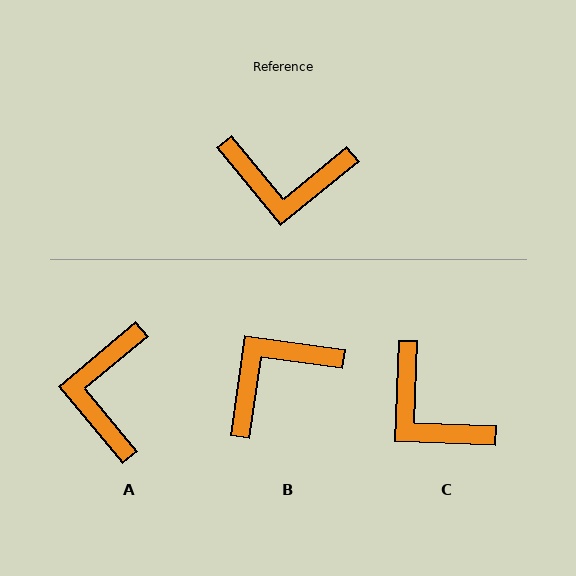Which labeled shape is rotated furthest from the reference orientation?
B, about 137 degrees away.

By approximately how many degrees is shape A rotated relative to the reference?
Approximately 90 degrees clockwise.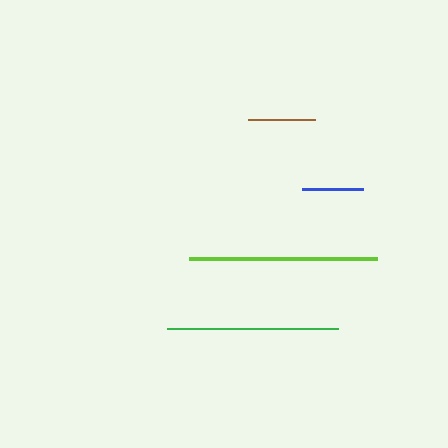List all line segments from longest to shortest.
From longest to shortest: lime, green, brown, blue.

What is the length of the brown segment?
The brown segment is approximately 67 pixels long.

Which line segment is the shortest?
The blue line is the shortest at approximately 60 pixels.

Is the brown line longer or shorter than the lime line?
The lime line is longer than the brown line.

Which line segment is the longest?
The lime line is the longest at approximately 188 pixels.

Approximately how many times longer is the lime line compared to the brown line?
The lime line is approximately 2.8 times the length of the brown line.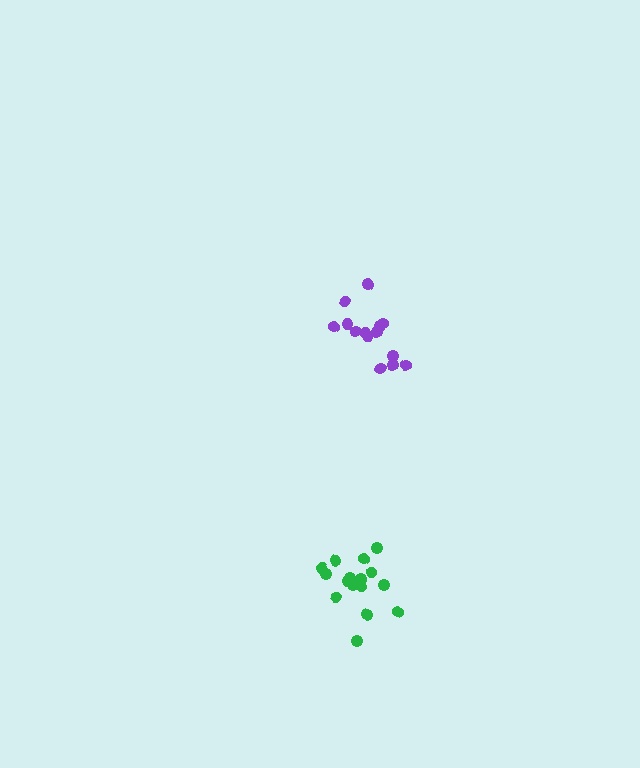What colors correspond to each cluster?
The clusters are colored: purple, green.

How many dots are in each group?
Group 1: 14 dots, Group 2: 16 dots (30 total).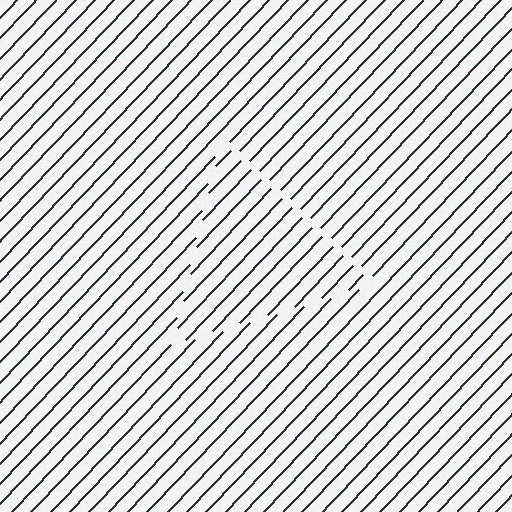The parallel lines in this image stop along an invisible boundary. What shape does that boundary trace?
An illusory triangle. The interior of the shape contains the same grating, shifted by half a period — the contour is defined by the phase discontinuity where line-ends from the inner and outer gratings abut.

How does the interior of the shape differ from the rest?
The interior of the shape contains the same grating, shifted by half a period — the contour is defined by the phase discontinuity where line-ends from the inner and outer gratings abut.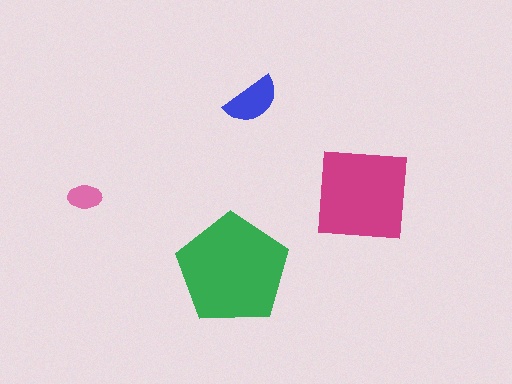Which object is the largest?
The green pentagon.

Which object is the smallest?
The pink ellipse.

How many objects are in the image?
There are 4 objects in the image.